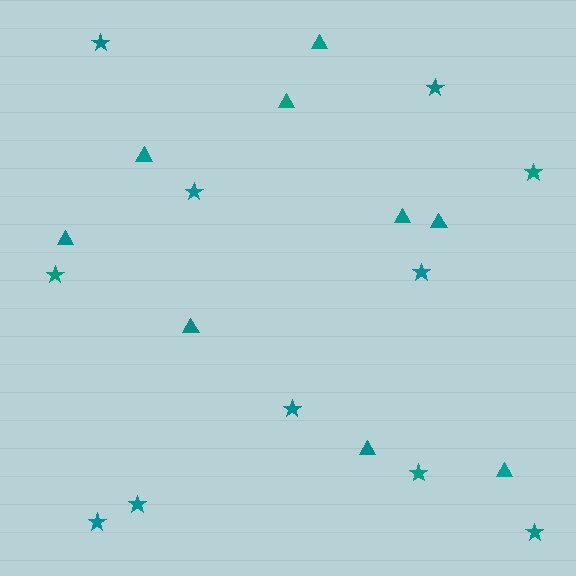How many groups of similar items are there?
There are 2 groups: one group of triangles (9) and one group of stars (11).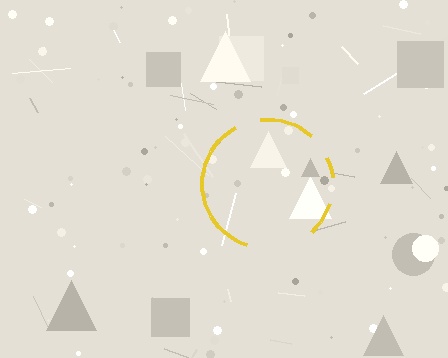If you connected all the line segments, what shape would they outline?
They would outline a circle.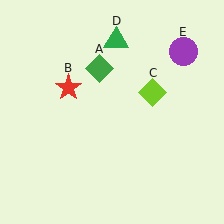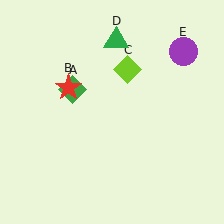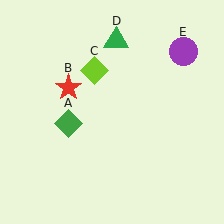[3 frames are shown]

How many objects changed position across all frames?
2 objects changed position: green diamond (object A), lime diamond (object C).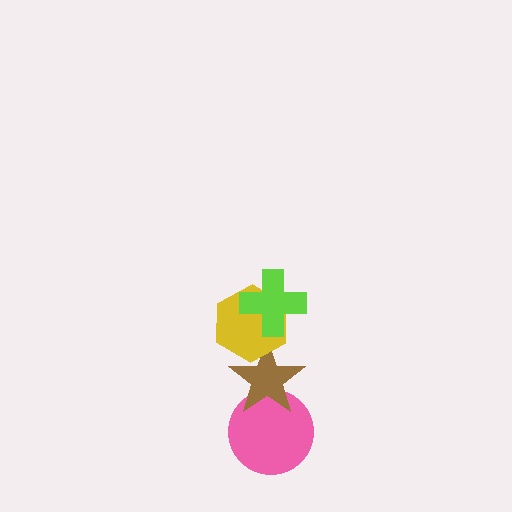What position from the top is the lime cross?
The lime cross is 1st from the top.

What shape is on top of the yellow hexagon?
The lime cross is on top of the yellow hexagon.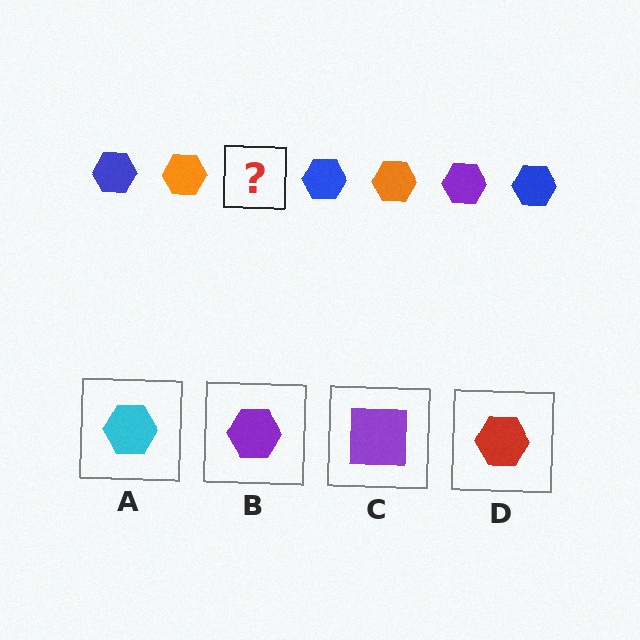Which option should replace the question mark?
Option B.